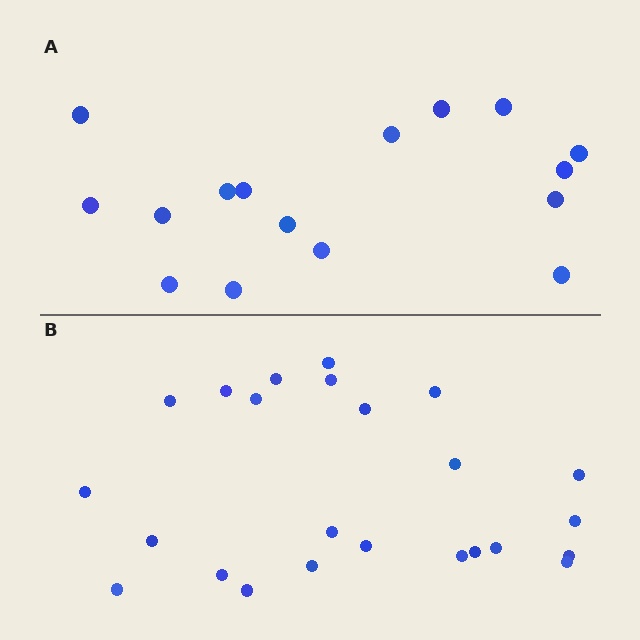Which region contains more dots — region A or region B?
Region B (the bottom region) has more dots.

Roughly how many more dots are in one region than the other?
Region B has roughly 8 or so more dots than region A.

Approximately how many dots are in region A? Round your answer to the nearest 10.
About 20 dots. (The exact count is 16, which rounds to 20.)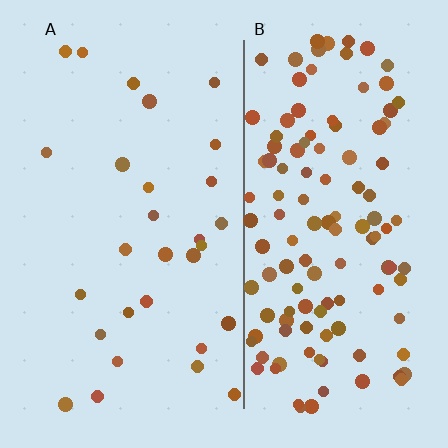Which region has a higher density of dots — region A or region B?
B (the right).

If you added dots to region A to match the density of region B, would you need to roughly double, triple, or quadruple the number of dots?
Approximately quadruple.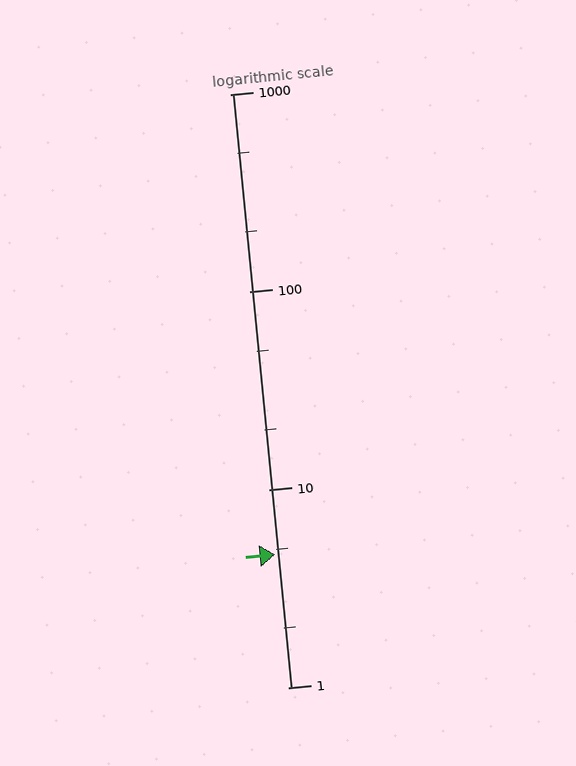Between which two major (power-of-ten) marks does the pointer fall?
The pointer is between 1 and 10.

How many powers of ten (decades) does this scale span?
The scale spans 3 decades, from 1 to 1000.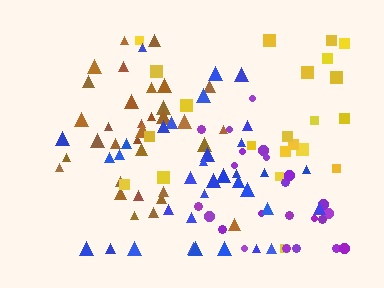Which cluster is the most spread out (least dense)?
Yellow.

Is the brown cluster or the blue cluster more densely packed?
Brown.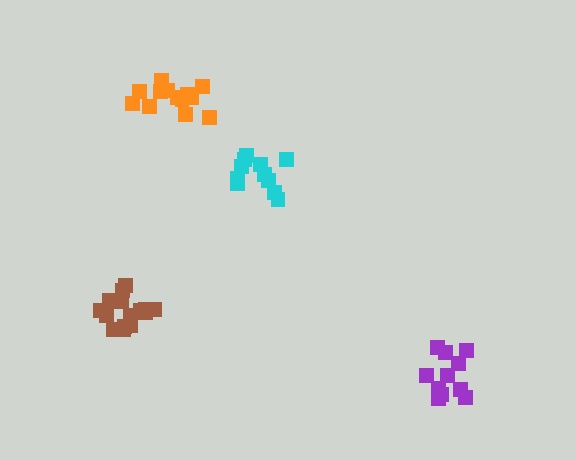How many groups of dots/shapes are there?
There are 4 groups.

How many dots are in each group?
Group 1: 11 dots, Group 2: 15 dots, Group 3: 11 dots, Group 4: 13 dots (50 total).